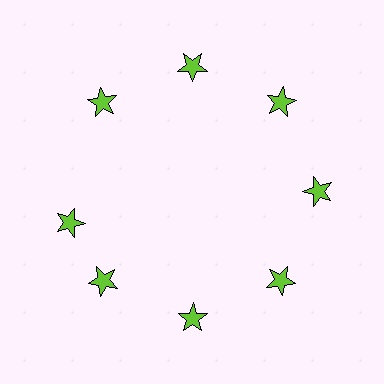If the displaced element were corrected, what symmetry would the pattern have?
It would have 8-fold rotational symmetry — the pattern would map onto itself every 45 degrees.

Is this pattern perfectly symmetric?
No. The 8 lime stars are arranged in a ring, but one element near the 9 o'clock position is rotated out of alignment along the ring, breaking the 8-fold rotational symmetry.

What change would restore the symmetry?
The symmetry would be restored by rotating it back into even spacing with its neighbors so that all 8 stars sit at equal angles and equal distance from the center.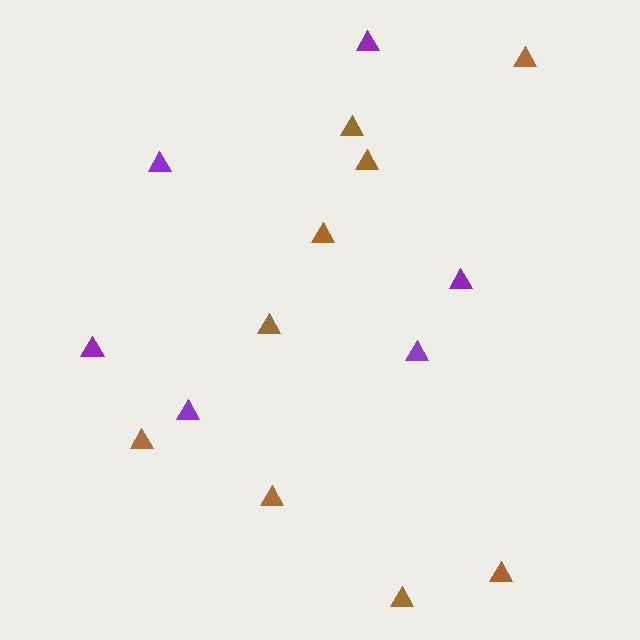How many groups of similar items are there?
There are 2 groups: one group of brown triangles (9) and one group of purple triangles (6).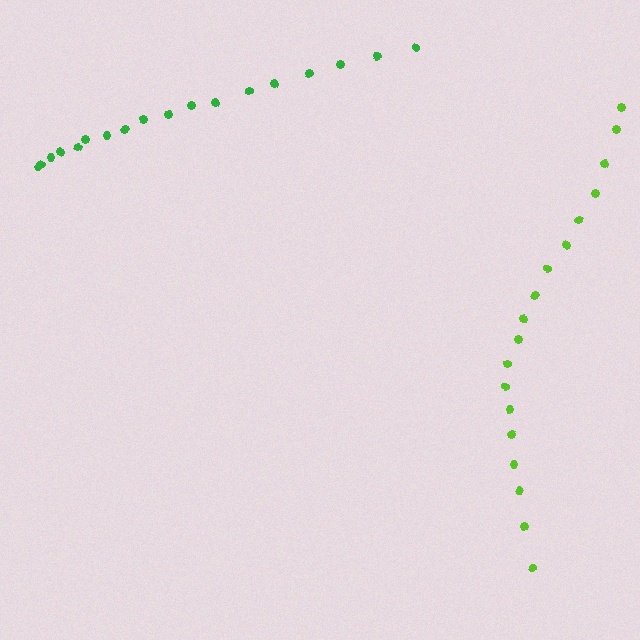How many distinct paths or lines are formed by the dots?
There are 2 distinct paths.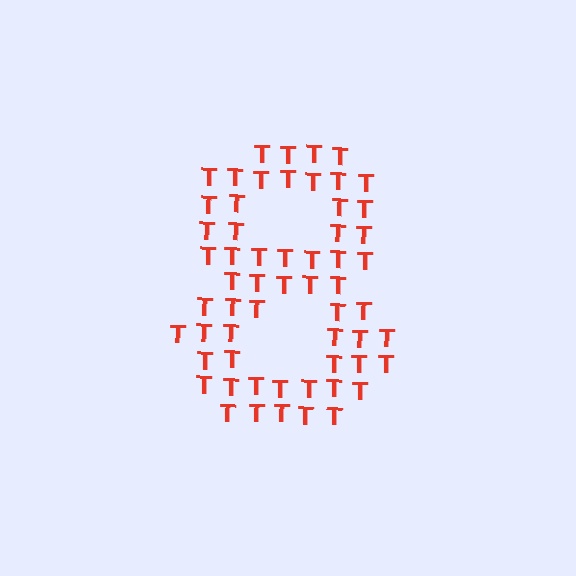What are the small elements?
The small elements are letter T's.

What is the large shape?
The large shape is the digit 8.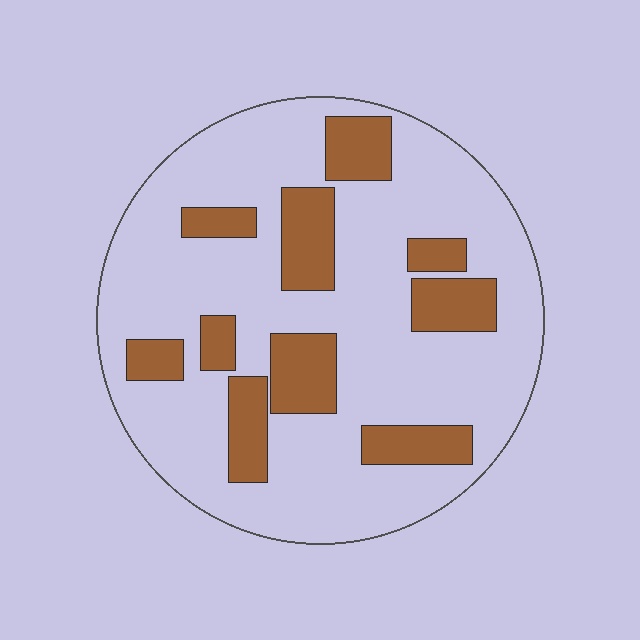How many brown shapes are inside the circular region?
10.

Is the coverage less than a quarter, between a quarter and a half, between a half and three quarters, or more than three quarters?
Less than a quarter.